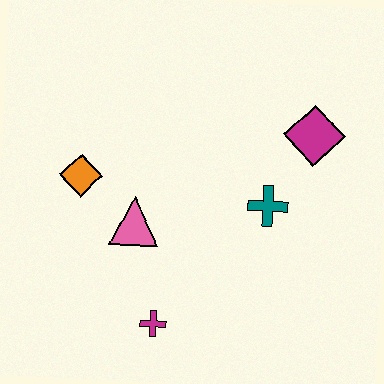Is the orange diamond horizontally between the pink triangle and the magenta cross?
No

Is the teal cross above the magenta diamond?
No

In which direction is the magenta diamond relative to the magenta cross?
The magenta diamond is above the magenta cross.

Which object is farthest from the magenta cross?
The magenta diamond is farthest from the magenta cross.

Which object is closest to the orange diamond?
The pink triangle is closest to the orange diamond.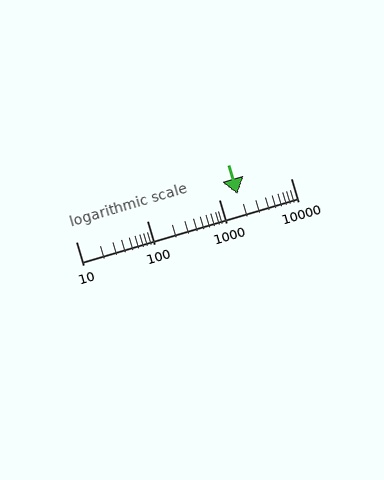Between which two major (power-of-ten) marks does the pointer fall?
The pointer is between 1000 and 10000.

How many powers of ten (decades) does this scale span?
The scale spans 3 decades, from 10 to 10000.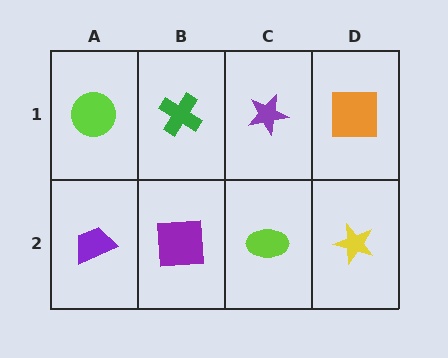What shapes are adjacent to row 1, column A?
A purple trapezoid (row 2, column A), a green cross (row 1, column B).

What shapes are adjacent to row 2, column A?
A lime circle (row 1, column A), a purple square (row 2, column B).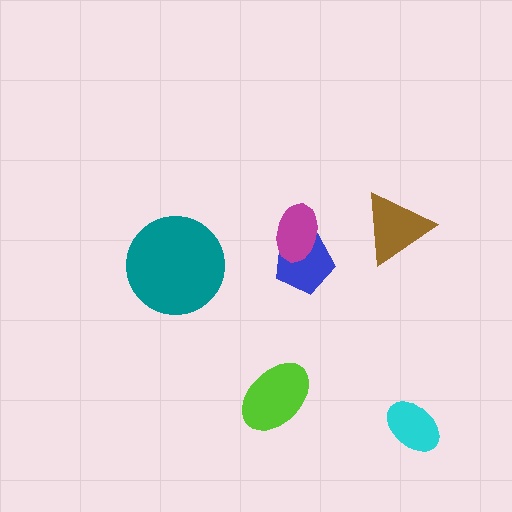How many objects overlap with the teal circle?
0 objects overlap with the teal circle.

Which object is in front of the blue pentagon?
The magenta ellipse is in front of the blue pentagon.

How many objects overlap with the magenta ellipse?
1 object overlaps with the magenta ellipse.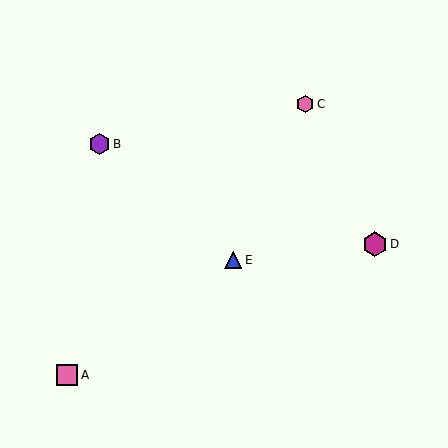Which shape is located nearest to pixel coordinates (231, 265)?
The blue triangle (labeled E) at (233, 260) is nearest to that location.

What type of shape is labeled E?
Shape E is a blue triangle.